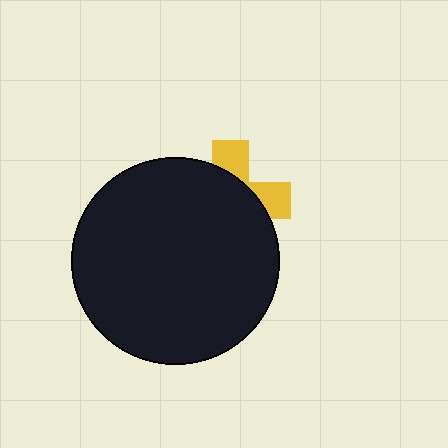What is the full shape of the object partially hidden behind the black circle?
The partially hidden object is a yellow cross.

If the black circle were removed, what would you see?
You would see the complete yellow cross.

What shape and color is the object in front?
The object in front is a black circle.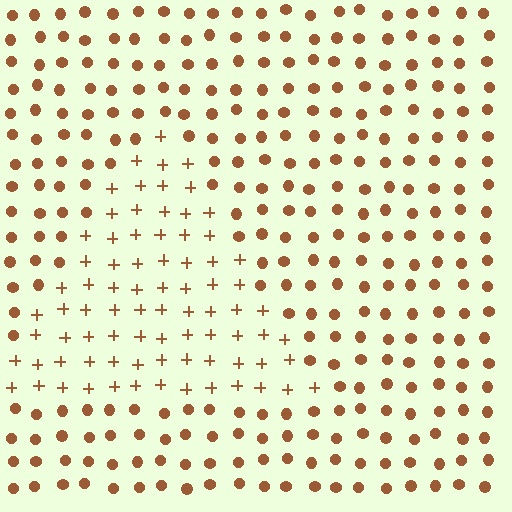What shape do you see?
I see a triangle.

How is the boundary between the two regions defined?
The boundary is defined by a change in element shape: plus signs inside vs. circles outside. All elements share the same color and spacing.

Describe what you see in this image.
The image is filled with small brown elements arranged in a uniform grid. A triangle-shaped region contains plus signs, while the surrounding area contains circles. The boundary is defined purely by the change in element shape.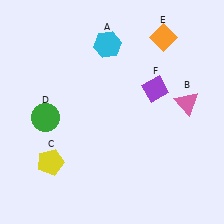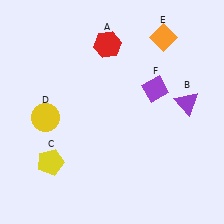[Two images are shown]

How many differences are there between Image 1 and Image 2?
There are 3 differences between the two images.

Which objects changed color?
A changed from cyan to red. B changed from pink to purple. D changed from green to yellow.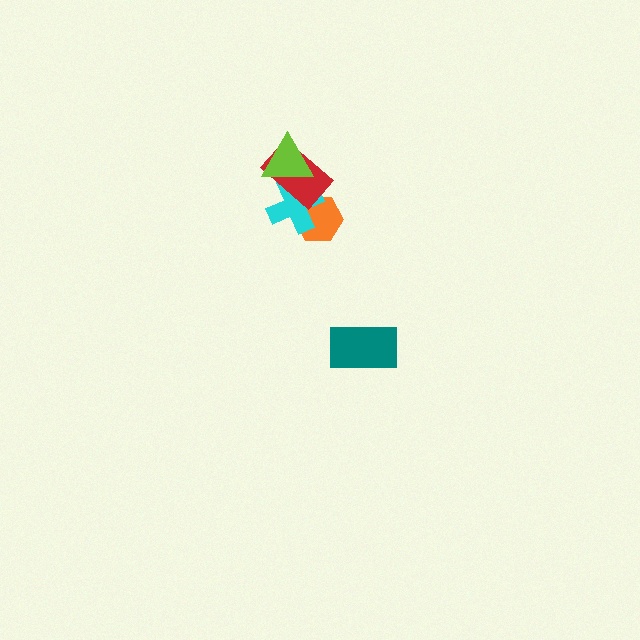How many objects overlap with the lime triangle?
2 objects overlap with the lime triangle.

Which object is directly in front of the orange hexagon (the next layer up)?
The cyan cross is directly in front of the orange hexagon.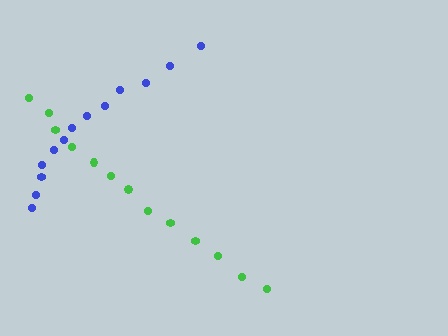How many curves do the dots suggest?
There are 2 distinct paths.